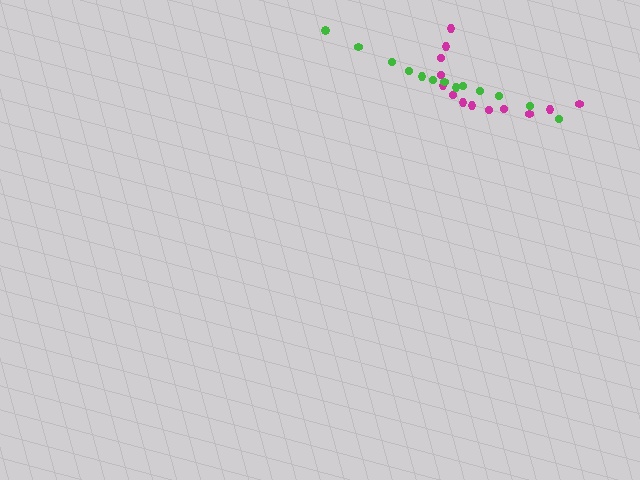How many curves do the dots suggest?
There are 2 distinct paths.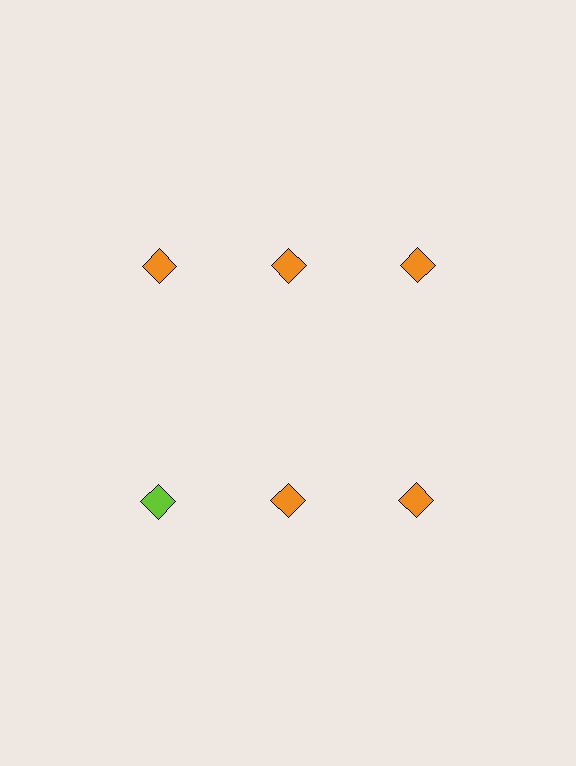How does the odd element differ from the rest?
It has a different color: lime instead of orange.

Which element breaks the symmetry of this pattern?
The lime diamond in the second row, leftmost column breaks the symmetry. All other shapes are orange diamonds.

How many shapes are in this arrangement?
There are 6 shapes arranged in a grid pattern.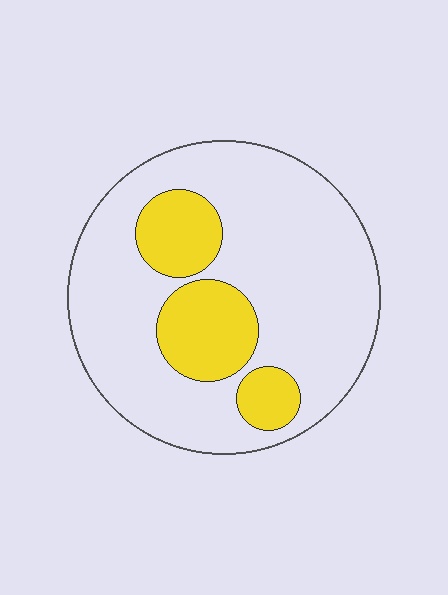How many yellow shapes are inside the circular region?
3.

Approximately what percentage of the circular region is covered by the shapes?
Approximately 25%.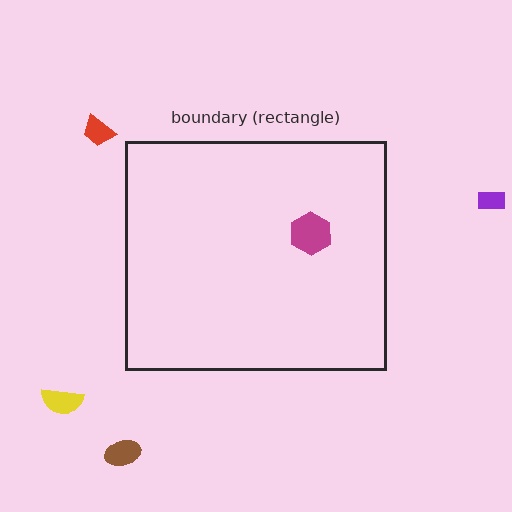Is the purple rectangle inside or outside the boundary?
Outside.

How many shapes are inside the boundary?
1 inside, 4 outside.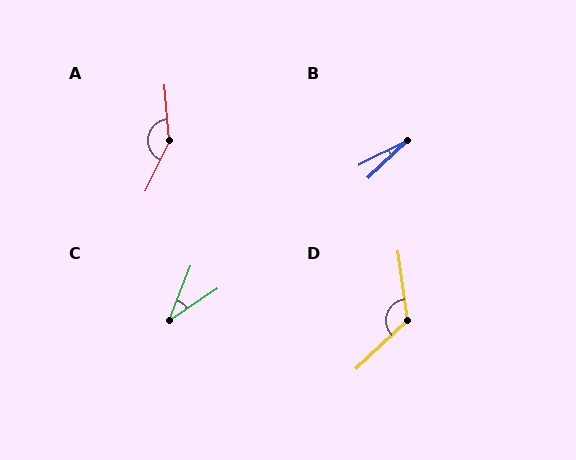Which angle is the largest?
A, at approximately 150 degrees.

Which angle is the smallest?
B, at approximately 17 degrees.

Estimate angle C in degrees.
Approximately 35 degrees.